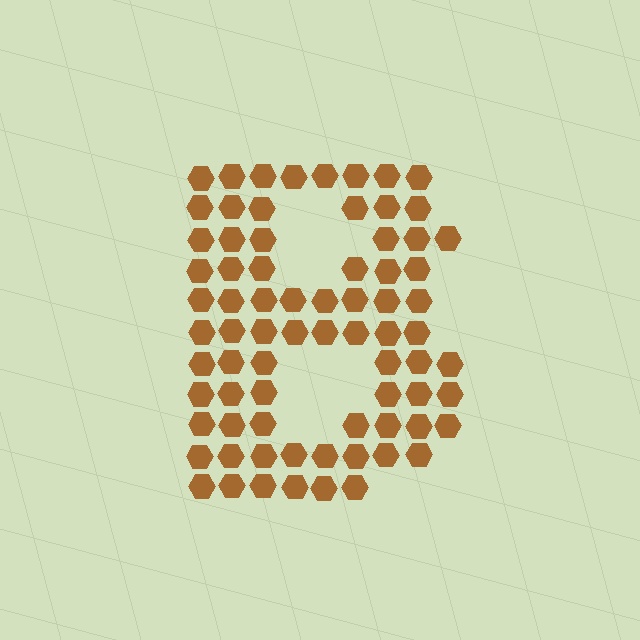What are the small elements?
The small elements are hexagons.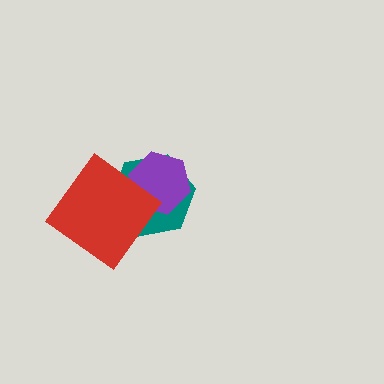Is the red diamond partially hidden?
No, no other shape covers it.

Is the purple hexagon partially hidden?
Yes, it is partially covered by another shape.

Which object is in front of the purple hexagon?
The red diamond is in front of the purple hexagon.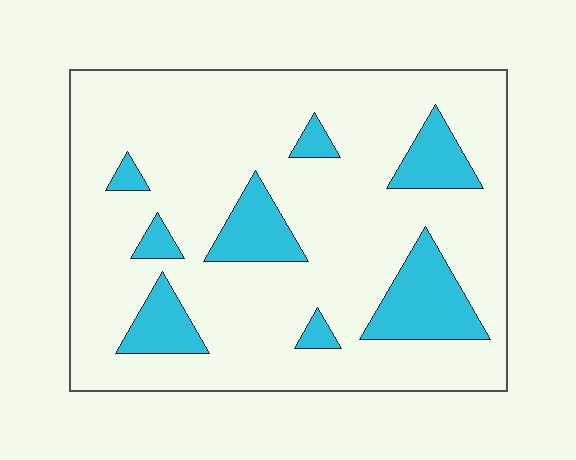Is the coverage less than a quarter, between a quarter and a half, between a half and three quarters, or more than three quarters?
Less than a quarter.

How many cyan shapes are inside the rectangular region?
8.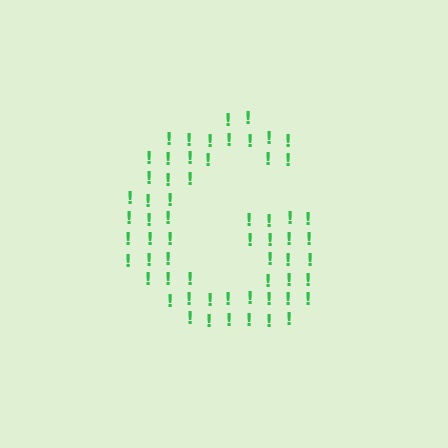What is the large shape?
The large shape is the letter G.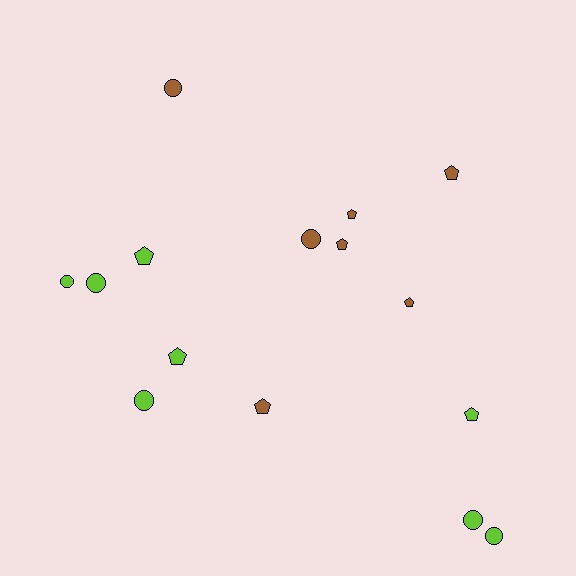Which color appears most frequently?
Lime, with 8 objects.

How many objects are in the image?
There are 15 objects.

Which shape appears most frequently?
Pentagon, with 8 objects.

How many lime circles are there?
There are 5 lime circles.